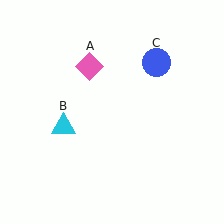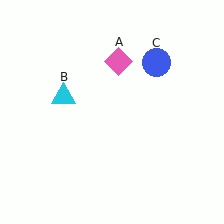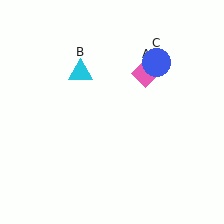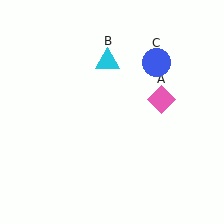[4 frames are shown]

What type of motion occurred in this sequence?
The pink diamond (object A), cyan triangle (object B) rotated clockwise around the center of the scene.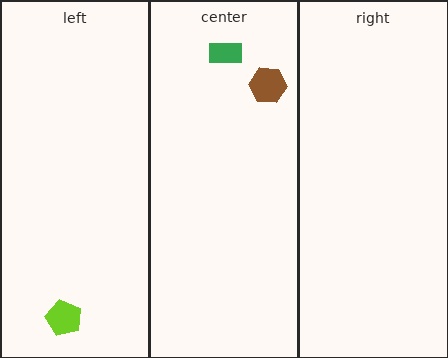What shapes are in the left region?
The lime pentagon.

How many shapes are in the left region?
1.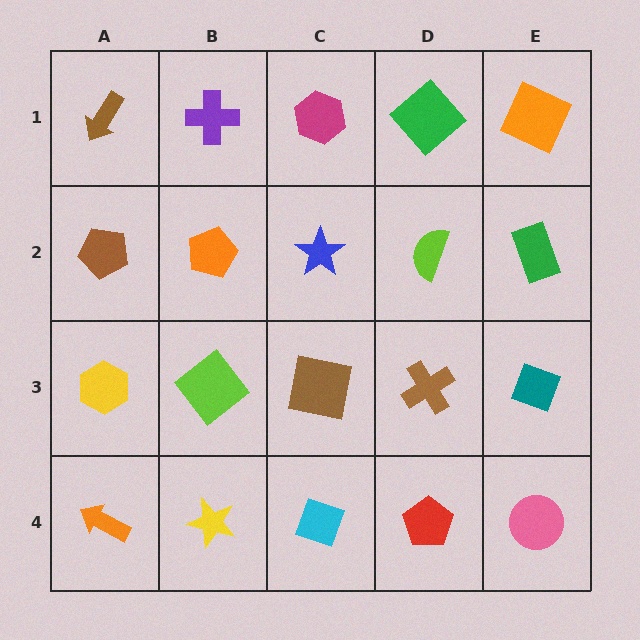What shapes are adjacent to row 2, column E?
An orange square (row 1, column E), a teal diamond (row 3, column E), a lime semicircle (row 2, column D).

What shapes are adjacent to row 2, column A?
A brown arrow (row 1, column A), a yellow hexagon (row 3, column A), an orange pentagon (row 2, column B).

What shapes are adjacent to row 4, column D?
A brown cross (row 3, column D), a cyan diamond (row 4, column C), a pink circle (row 4, column E).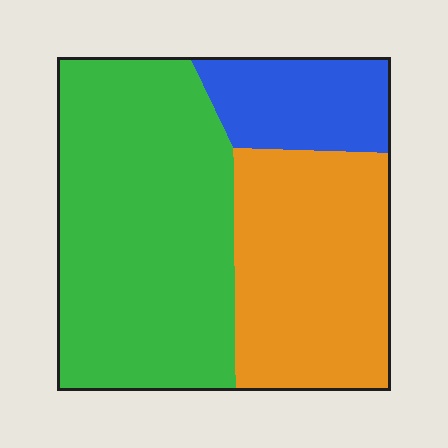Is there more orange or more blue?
Orange.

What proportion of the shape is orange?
Orange takes up about one third (1/3) of the shape.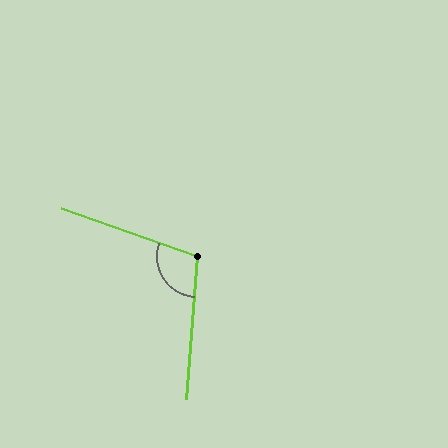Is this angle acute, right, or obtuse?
It is obtuse.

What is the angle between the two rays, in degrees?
Approximately 105 degrees.